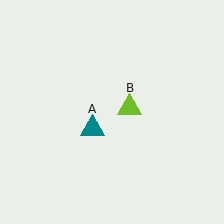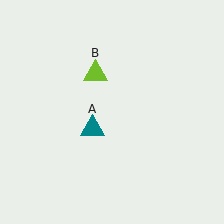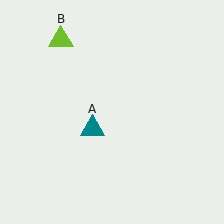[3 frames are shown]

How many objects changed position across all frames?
1 object changed position: lime triangle (object B).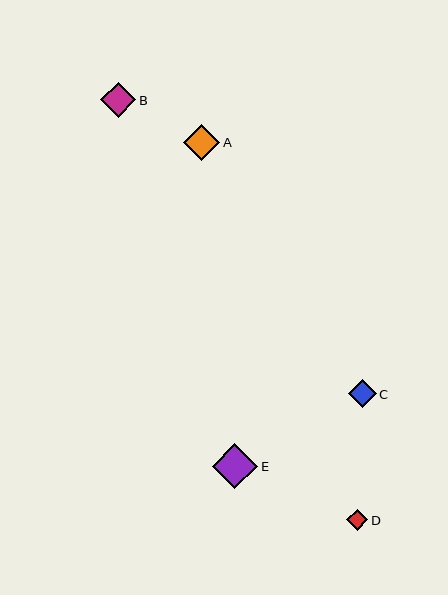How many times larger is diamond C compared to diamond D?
Diamond C is approximately 1.3 times the size of diamond D.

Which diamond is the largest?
Diamond E is the largest with a size of approximately 45 pixels.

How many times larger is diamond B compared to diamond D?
Diamond B is approximately 1.6 times the size of diamond D.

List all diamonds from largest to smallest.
From largest to smallest: E, A, B, C, D.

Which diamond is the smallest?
Diamond D is the smallest with a size of approximately 21 pixels.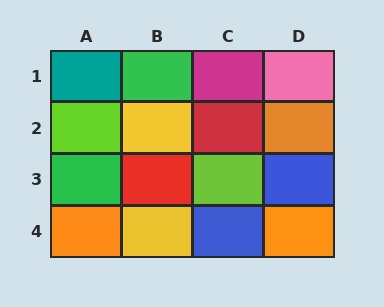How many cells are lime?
2 cells are lime.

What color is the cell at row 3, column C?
Lime.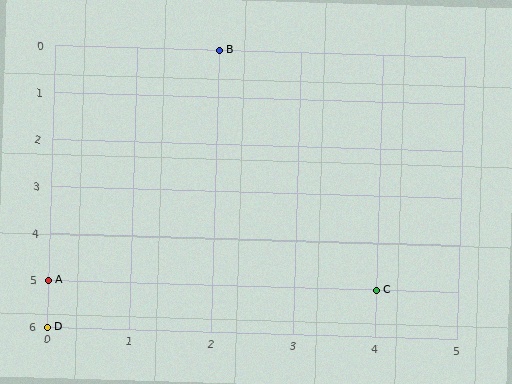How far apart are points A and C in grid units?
Points A and C are 4 columns apart.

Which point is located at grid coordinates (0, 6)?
Point D is at (0, 6).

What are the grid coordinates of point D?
Point D is at grid coordinates (0, 6).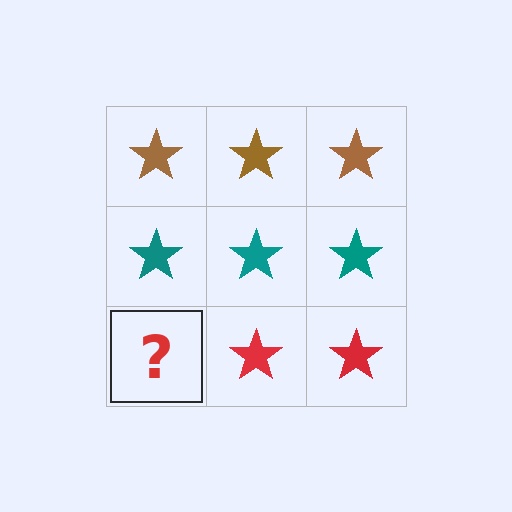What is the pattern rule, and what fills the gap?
The rule is that each row has a consistent color. The gap should be filled with a red star.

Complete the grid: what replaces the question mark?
The question mark should be replaced with a red star.